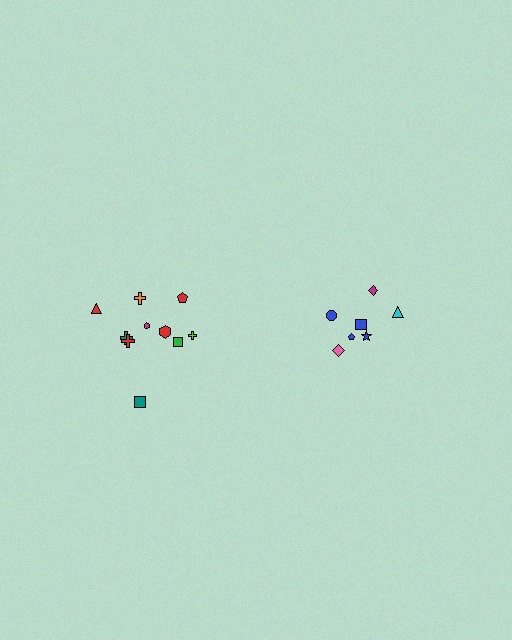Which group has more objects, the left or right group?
The left group.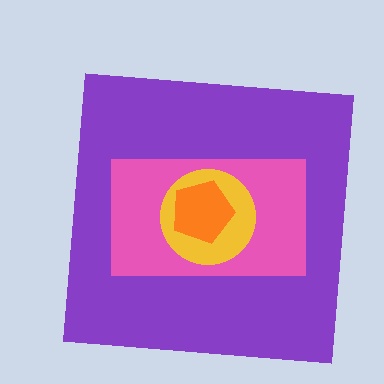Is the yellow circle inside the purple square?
Yes.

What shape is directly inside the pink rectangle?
The yellow circle.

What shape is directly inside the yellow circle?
The orange pentagon.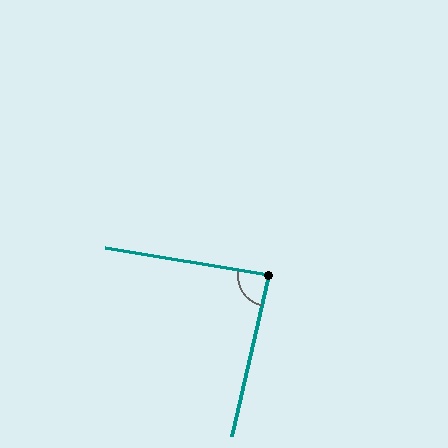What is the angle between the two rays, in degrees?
Approximately 86 degrees.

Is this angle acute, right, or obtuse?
It is approximately a right angle.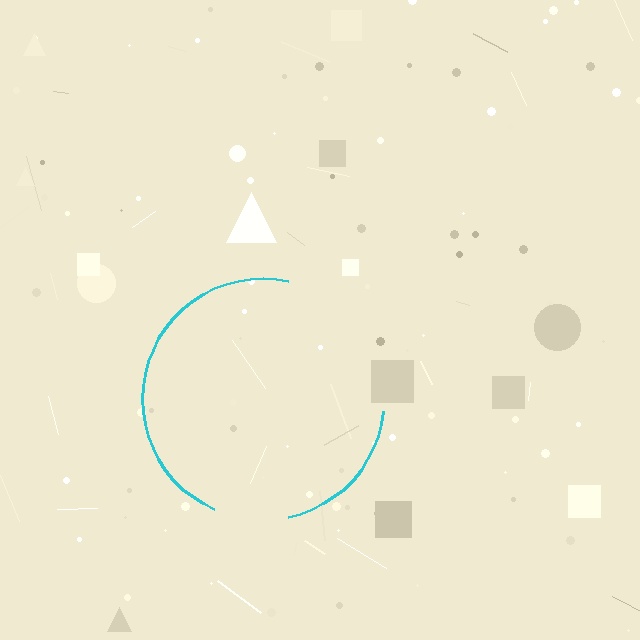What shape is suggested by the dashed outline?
The dashed outline suggests a circle.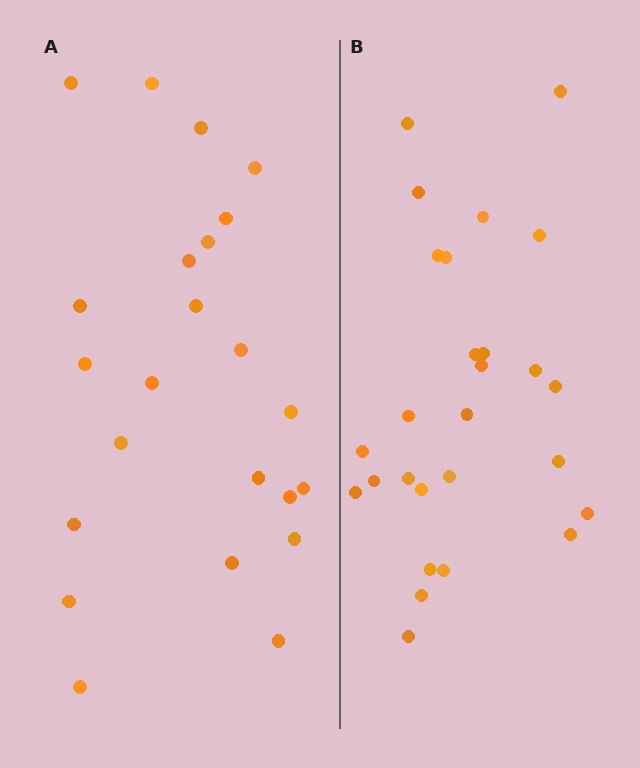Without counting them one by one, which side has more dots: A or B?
Region B (the right region) has more dots.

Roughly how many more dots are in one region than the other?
Region B has about 4 more dots than region A.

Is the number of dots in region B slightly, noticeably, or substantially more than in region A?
Region B has only slightly more — the two regions are fairly close. The ratio is roughly 1.2 to 1.